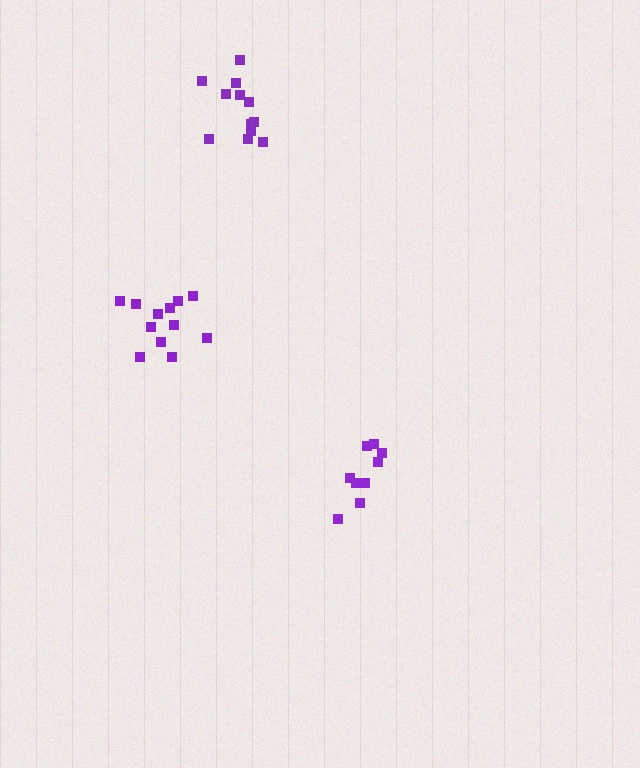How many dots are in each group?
Group 1: 9 dots, Group 2: 12 dots, Group 3: 12 dots (33 total).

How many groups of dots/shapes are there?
There are 3 groups.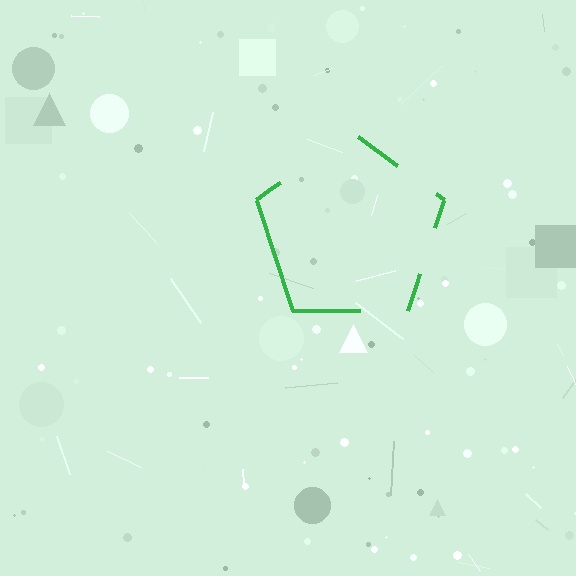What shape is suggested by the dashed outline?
The dashed outline suggests a pentagon.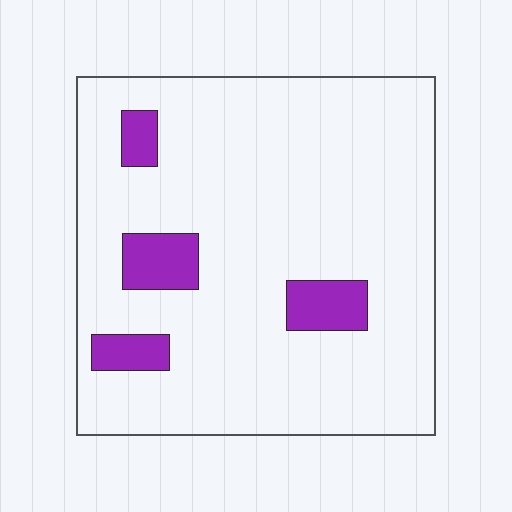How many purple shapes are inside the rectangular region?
4.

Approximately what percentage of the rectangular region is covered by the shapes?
Approximately 10%.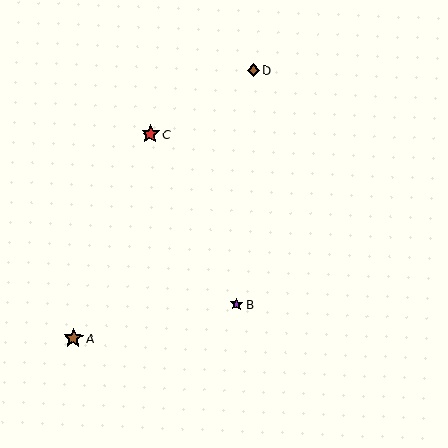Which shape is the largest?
The brown star (labeled A) is the largest.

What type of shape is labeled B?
Shape B is a purple star.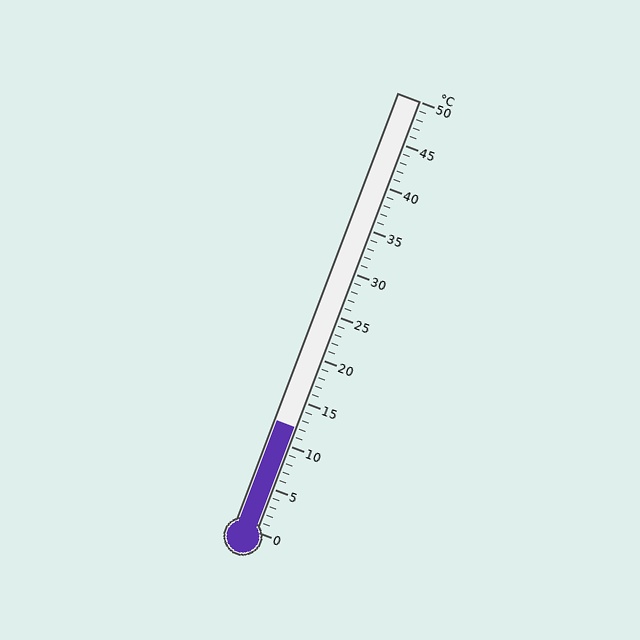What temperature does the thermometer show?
The thermometer shows approximately 12°C.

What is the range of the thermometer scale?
The thermometer scale ranges from 0°C to 50°C.